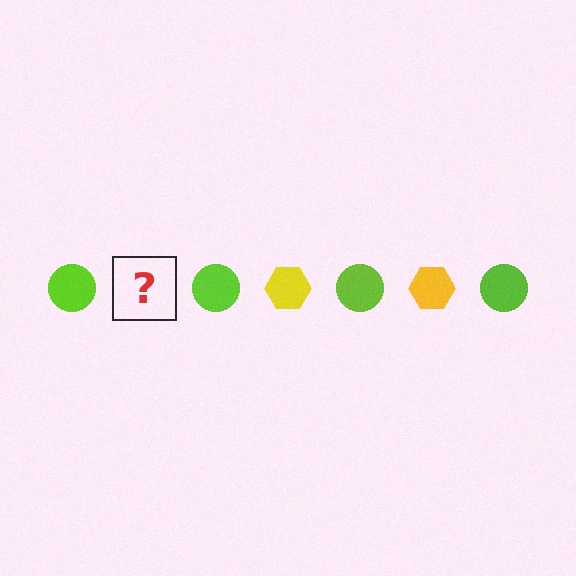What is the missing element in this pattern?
The missing element is a yellow hexagon.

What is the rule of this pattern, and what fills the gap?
The rule is that the pattern alternates between lime circle and yellow hexagon. The gap should be filled with a yellow hexagon.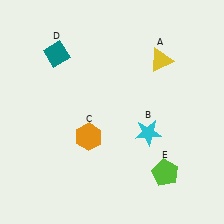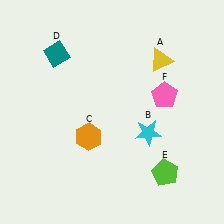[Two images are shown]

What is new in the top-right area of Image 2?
A pink pentagon (F) was added in the top-right area of Image 2.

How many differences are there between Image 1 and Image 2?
There is 1 difference between the two images.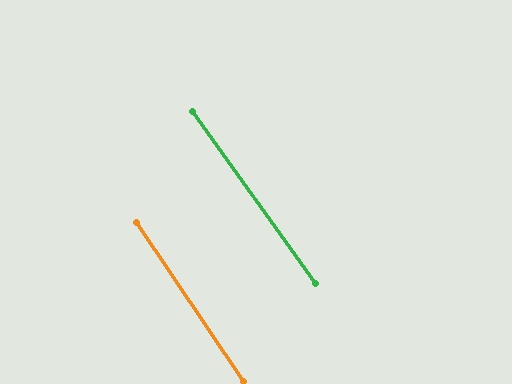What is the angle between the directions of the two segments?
Approximately 2 degrees.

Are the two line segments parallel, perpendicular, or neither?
Parallel — their directions differ by only 1.6°.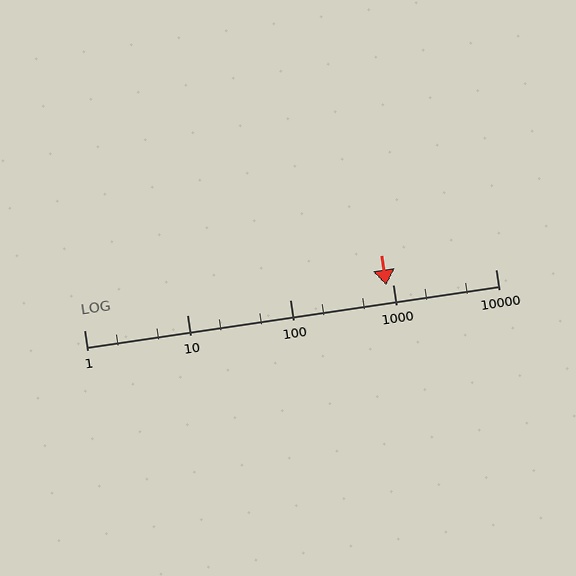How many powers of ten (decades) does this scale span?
The scale spans 4 decades, from 1 to 10000.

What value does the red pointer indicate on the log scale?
The pointer indicates approximately 870.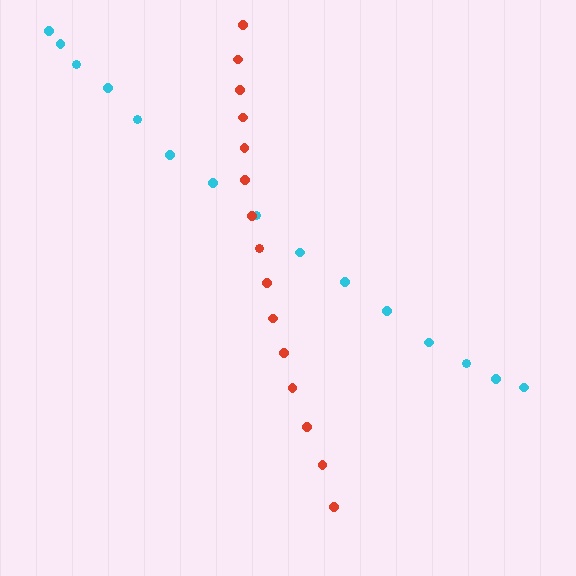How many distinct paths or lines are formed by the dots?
There are 2 distinct paths.